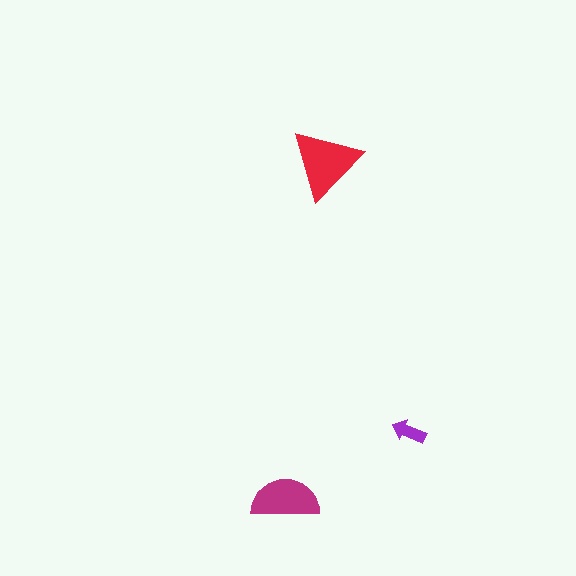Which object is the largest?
The red triangle.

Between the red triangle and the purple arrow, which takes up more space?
The red triangle.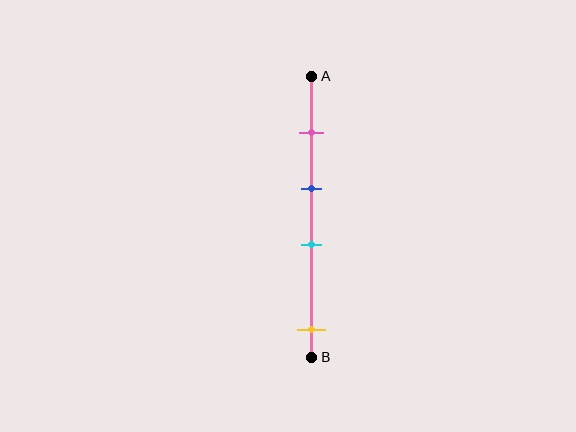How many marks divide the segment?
There are 4 marks dividing the segment.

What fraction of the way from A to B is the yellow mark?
The yellow mark is approximately 90% (0.9) of the way from A to B.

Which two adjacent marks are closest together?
The blue and cyan marks are the closest adjacent pair.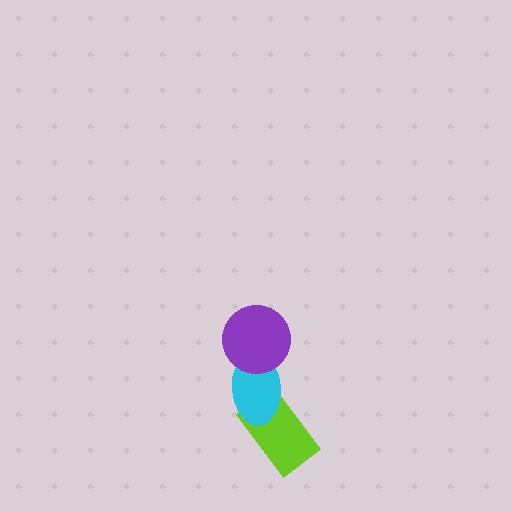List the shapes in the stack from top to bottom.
From top to bottom: the purple circle, the cyan ellipse, the lime rectangle.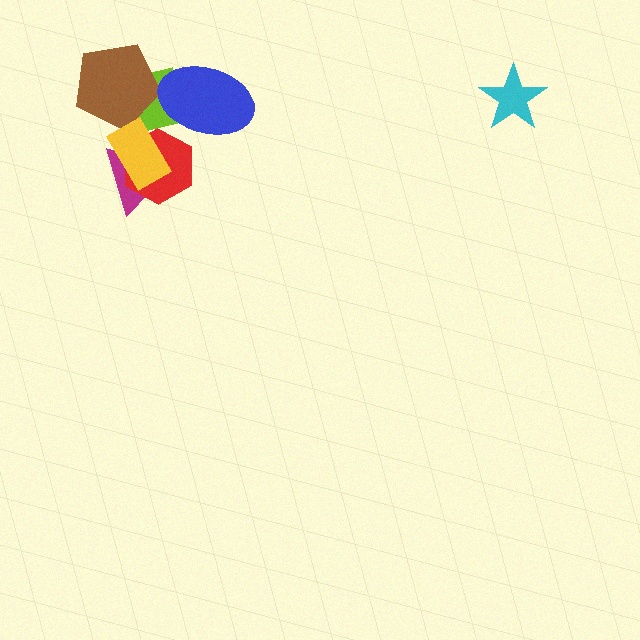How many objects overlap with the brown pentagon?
1 object overlaps with the brown pentagon.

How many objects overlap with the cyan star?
0 objects overlap with the cyan star.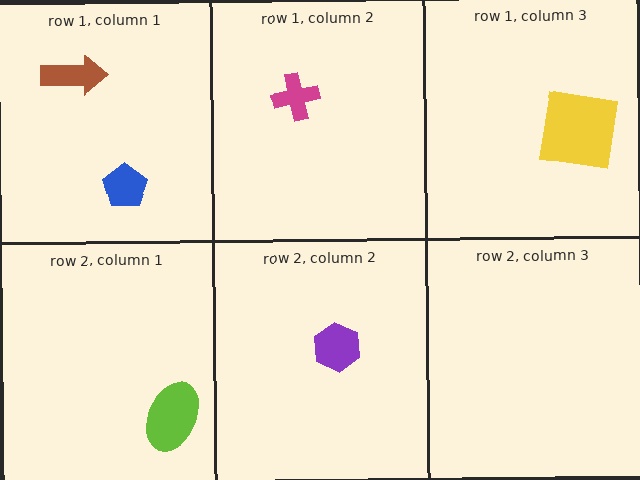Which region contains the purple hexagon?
The row 2, column 2 region.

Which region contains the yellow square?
The row 1, column 3 region.